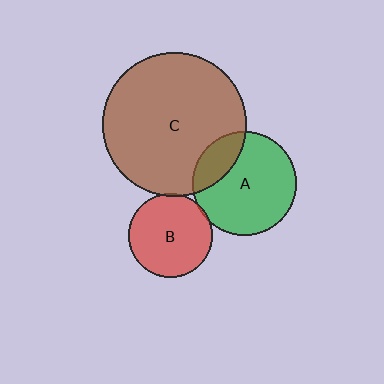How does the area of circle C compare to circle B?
Approximately 2.9 times.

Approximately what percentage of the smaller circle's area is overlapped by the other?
Approximately 5%.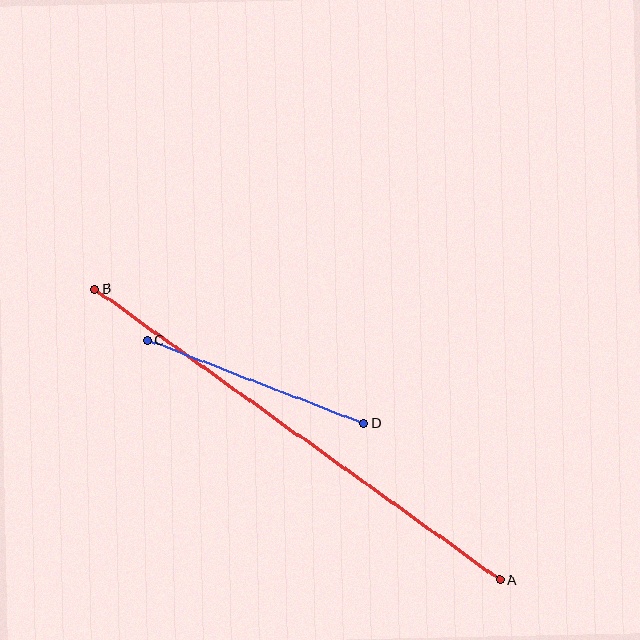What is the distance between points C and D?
The distance is approximately 232 pixels.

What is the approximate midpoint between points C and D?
The midpoint is at approximately (256, 382) pixels.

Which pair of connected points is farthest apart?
Points A and B are farthest apart.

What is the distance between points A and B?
The distance is approximately 499 pixels.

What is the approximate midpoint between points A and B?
The midpoint is at approximately (297, 435) pixels.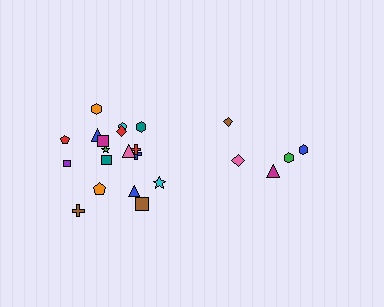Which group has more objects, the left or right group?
The left group.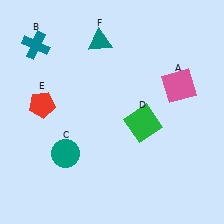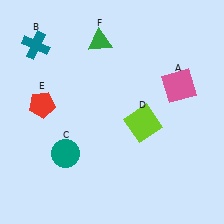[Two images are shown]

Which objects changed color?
D changed from green to lime. F changed from teal to green.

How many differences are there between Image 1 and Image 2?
There are 2 differences between the two images.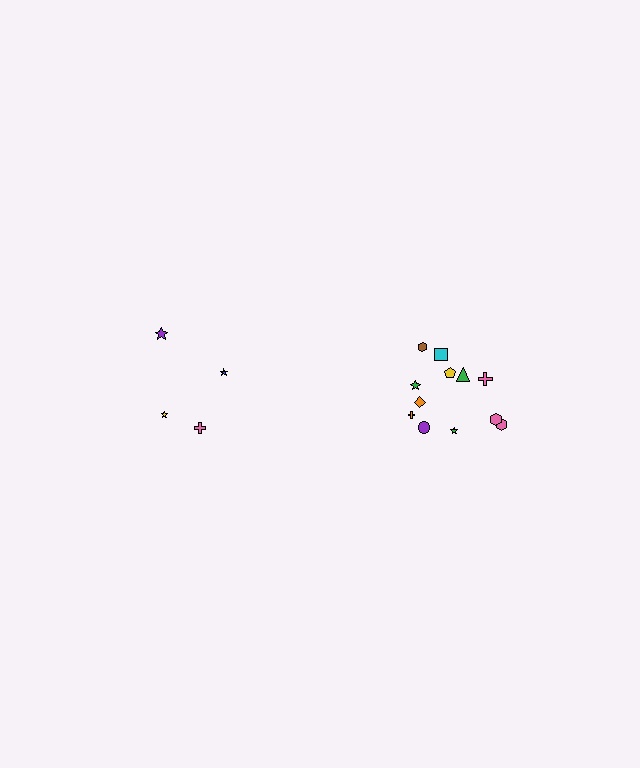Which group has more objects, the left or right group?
The right group.